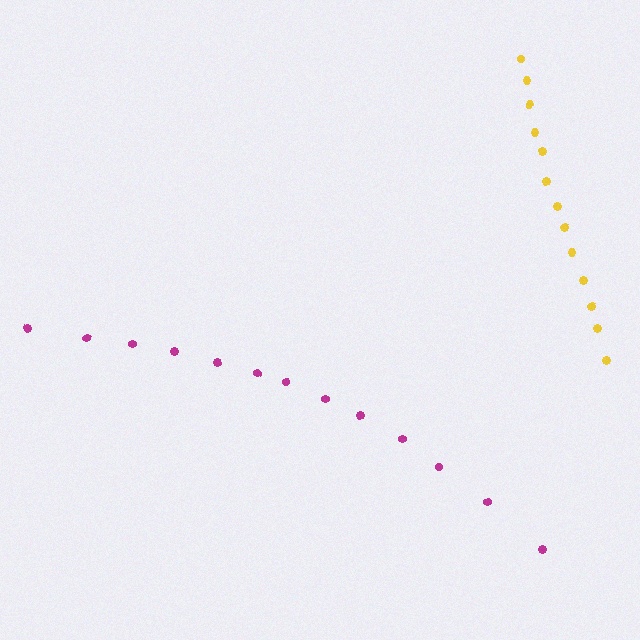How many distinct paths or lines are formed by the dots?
There are 2 distinct paths.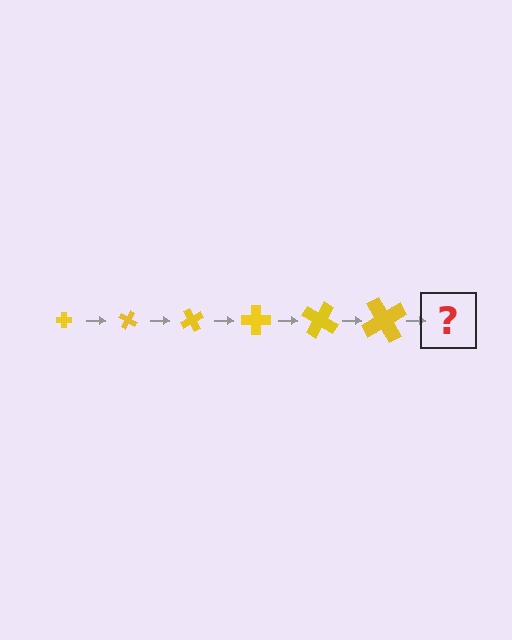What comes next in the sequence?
The next element should be a cross, larger than the previous one and rotated 180 degrees from the start.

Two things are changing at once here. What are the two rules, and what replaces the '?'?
The two rules are that the cross grows larger each step and it rotates 30 degrees each step. The '?' should be a cross, larger than the previous one and rotated 180 degrees from the start.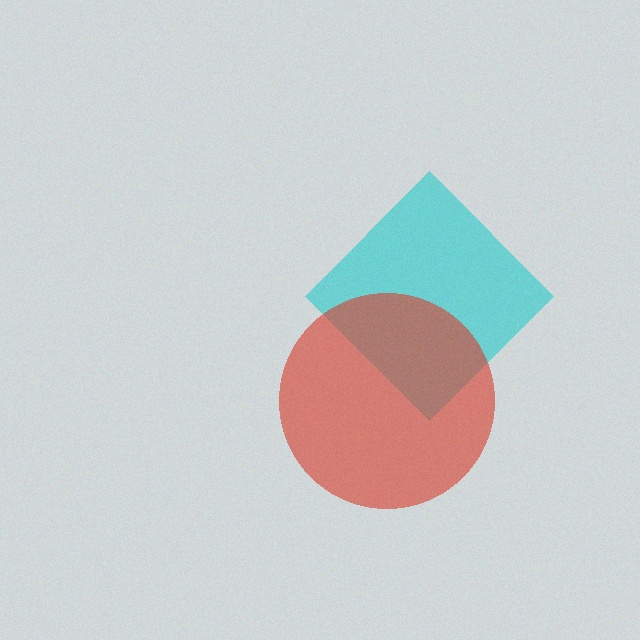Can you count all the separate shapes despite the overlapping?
Yes, there are 2 separate shapes.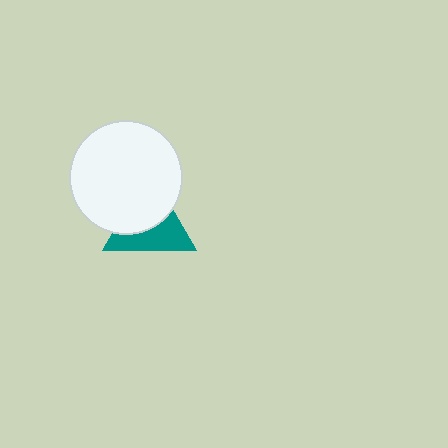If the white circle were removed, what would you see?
You would see the complete teal triangle.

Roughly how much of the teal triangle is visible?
About half of it is visible (roughly 50%).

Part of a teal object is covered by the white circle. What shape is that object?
It is a triangle.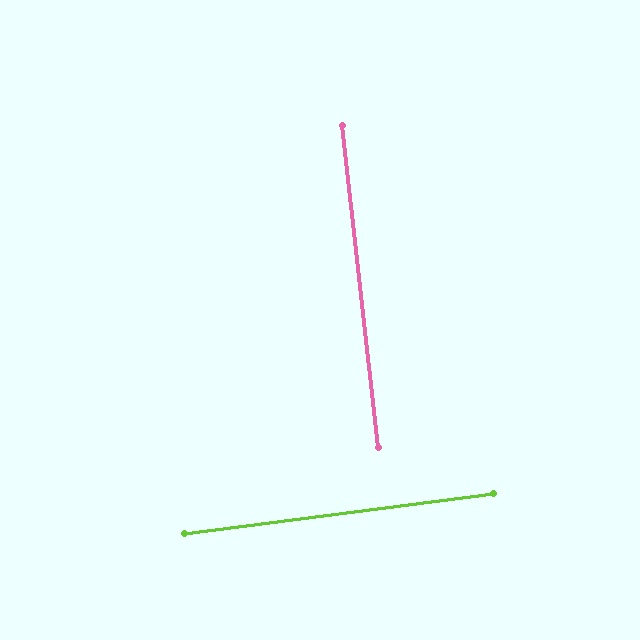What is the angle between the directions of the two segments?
Approximately 89 degrees.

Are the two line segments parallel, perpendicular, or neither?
Perpendicular — they meet at approximately 89°.